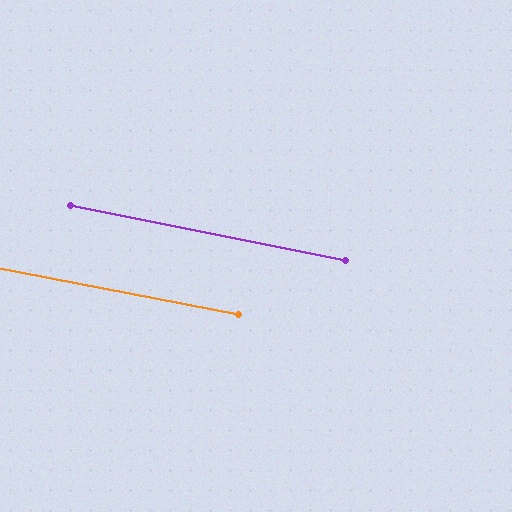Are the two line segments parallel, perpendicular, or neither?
Parallel — their directions differ by only 0.6°.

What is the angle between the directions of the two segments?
Approximately 1 degree.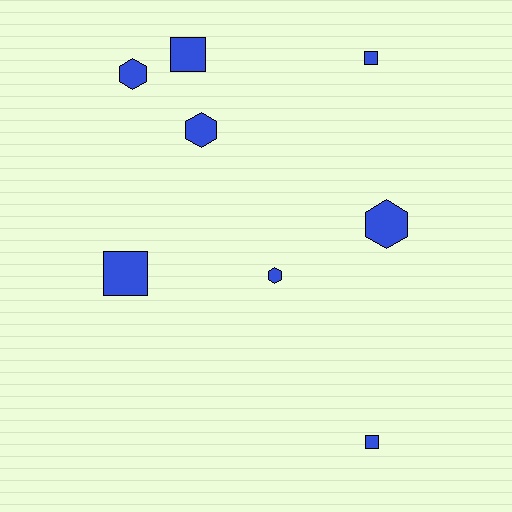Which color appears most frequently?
Blue, with 8 objects.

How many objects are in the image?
There are 8 objects.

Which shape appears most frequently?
Hexagon, with 4 objects.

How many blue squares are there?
There are 4 blue squares.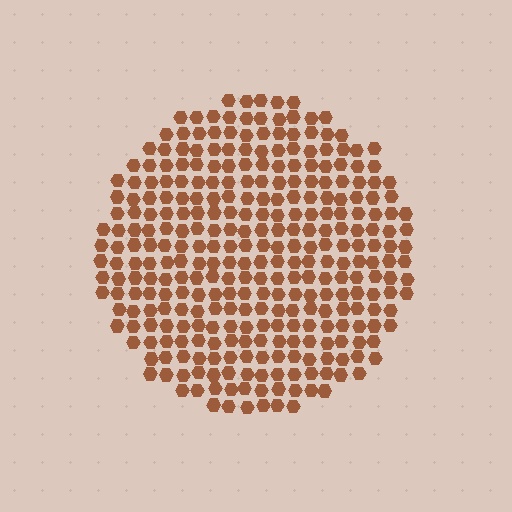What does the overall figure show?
The overall figure shows a circle.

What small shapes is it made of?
It is made of small hexagons.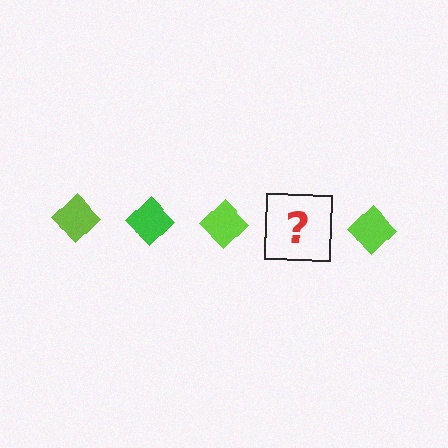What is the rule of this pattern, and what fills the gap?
The rule is that the pattern cycles through lime, green diamonds. The gap should be filled with a green diamond.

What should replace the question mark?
The question mark should be replaced with a green diamond.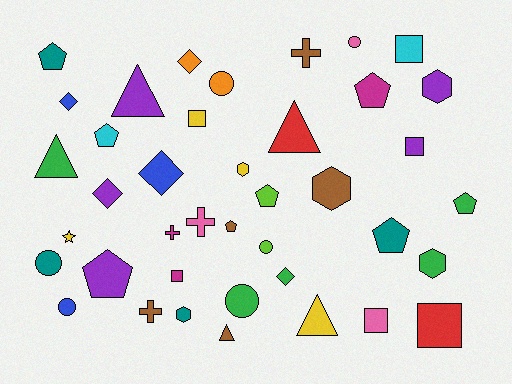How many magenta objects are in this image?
There are 3 magenta objects.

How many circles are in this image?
There are 6 circles.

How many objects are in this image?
There are 40 objects.